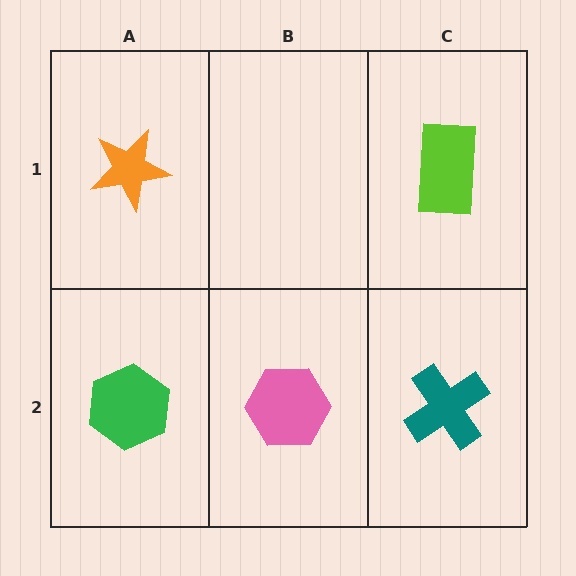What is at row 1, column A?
An orange star.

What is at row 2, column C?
A teal cross.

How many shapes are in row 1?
2 shapes.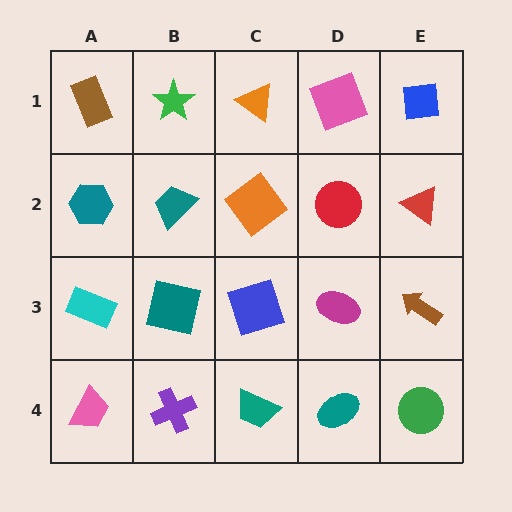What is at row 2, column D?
A red circle.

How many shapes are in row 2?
5 shapes.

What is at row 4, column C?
A teal trapezoid.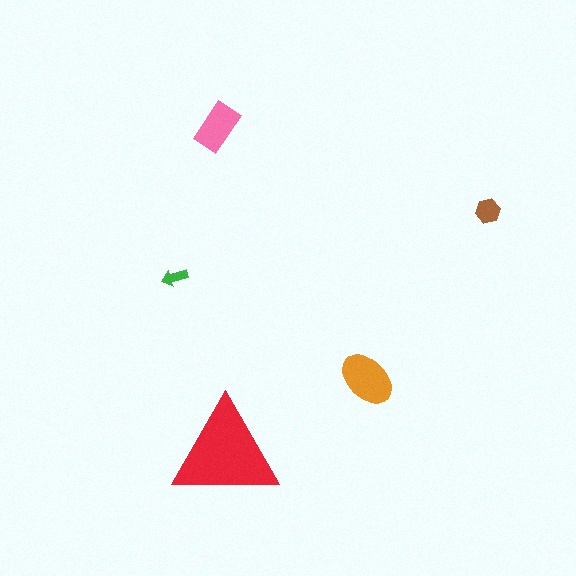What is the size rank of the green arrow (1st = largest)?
5th.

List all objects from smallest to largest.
The green arrow, the brown hexagon, the pink rectangle, the orange ellipse, the red triangle.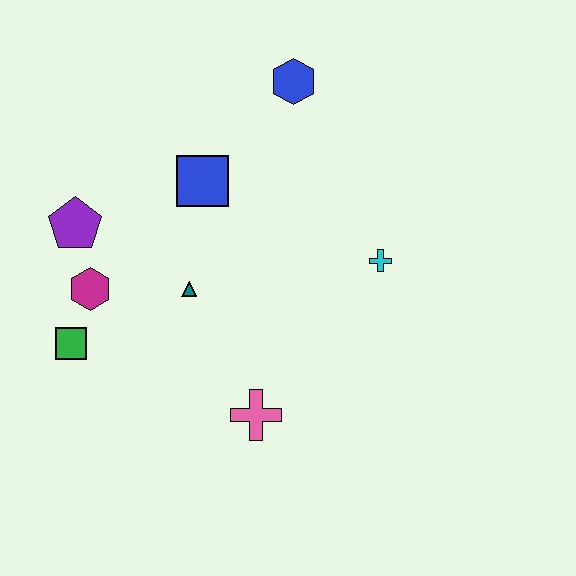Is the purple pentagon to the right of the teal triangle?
No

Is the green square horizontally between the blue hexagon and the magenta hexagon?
No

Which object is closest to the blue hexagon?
The blue square is closest to the blue hexagon.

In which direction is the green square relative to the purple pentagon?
The green square is below the purple pentagon.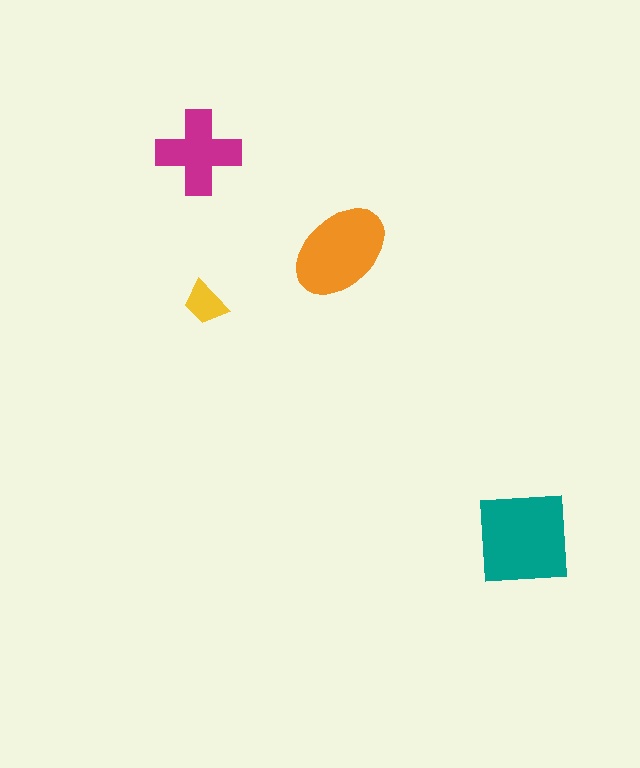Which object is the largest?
The teal square.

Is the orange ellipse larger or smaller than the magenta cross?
Larger.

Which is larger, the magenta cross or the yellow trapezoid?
The magenta cross.